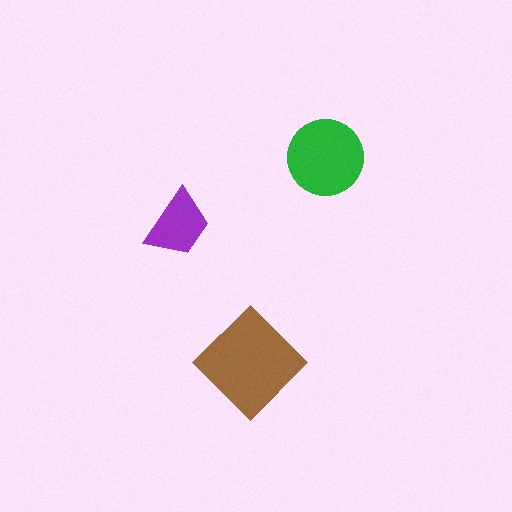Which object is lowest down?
The brown diamond is bottommost.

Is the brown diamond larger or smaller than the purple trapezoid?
Larger.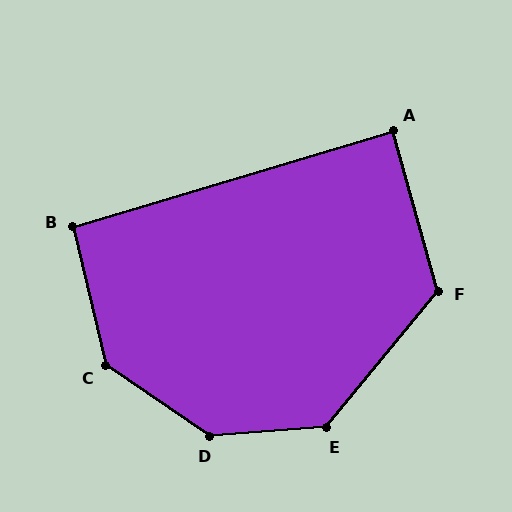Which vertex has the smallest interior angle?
A, at approximately 89 degrees.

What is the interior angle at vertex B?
Approximately 93 degrees (approximately right).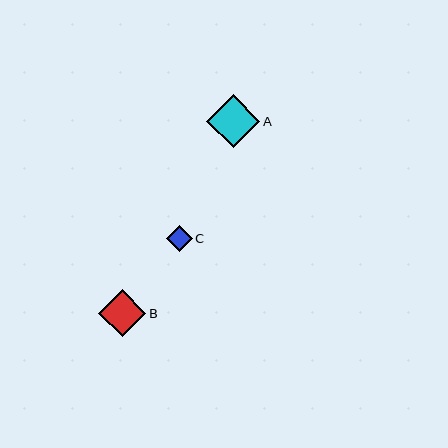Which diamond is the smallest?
Diamond C is the smallest with a size of approximately 26 pixels.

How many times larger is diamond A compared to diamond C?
Diamond A is approximately 2.0 times the size of diamond C.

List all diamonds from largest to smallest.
From largest to smallest: A, B, C.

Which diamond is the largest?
Diamond A is the largest with a size of approximately 53 pixels.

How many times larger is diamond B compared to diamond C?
Diamond B is approximately 1.8 times the size of diamond C.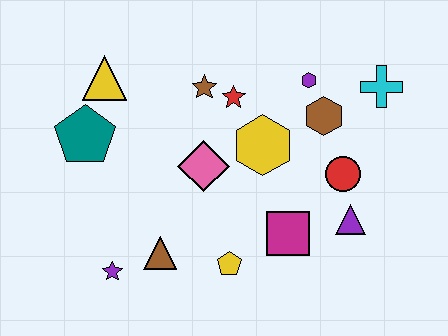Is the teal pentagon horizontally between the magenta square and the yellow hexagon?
No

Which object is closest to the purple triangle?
The red circle is closest to the purple triangle.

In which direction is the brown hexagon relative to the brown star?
The brown hexagon is to the right of the brown star.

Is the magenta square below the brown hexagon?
Yes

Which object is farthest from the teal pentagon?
The cyan cross is farthest from the teal pentagon.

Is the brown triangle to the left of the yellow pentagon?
Yes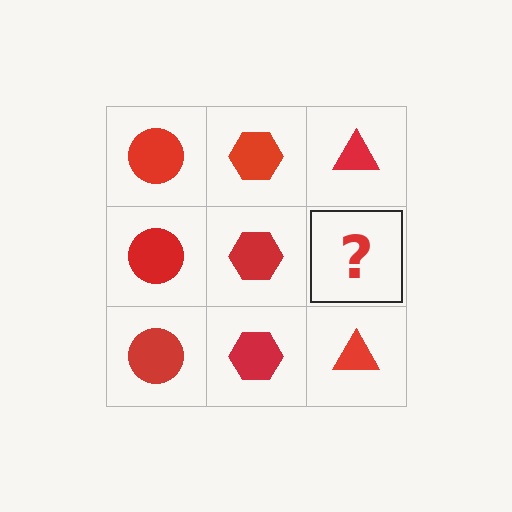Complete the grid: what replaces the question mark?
The question mark should be replaced with a red triangle.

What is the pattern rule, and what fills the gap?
The rule is that each column has a consistent shape. The gap should be filled with a red triangle.